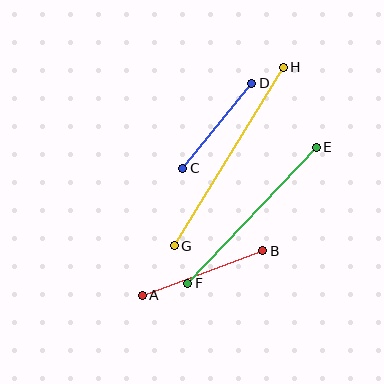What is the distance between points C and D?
The distance is approximately 109 pixels.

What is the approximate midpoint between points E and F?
The midpoint is at approximately (252, 215) pixels.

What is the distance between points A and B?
The distance is approximately 128 pixels.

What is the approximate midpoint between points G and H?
The midpoint is at approximately (229, 156) pixels.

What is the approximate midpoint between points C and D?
The midpoint is at approximately (217, 126) pixels.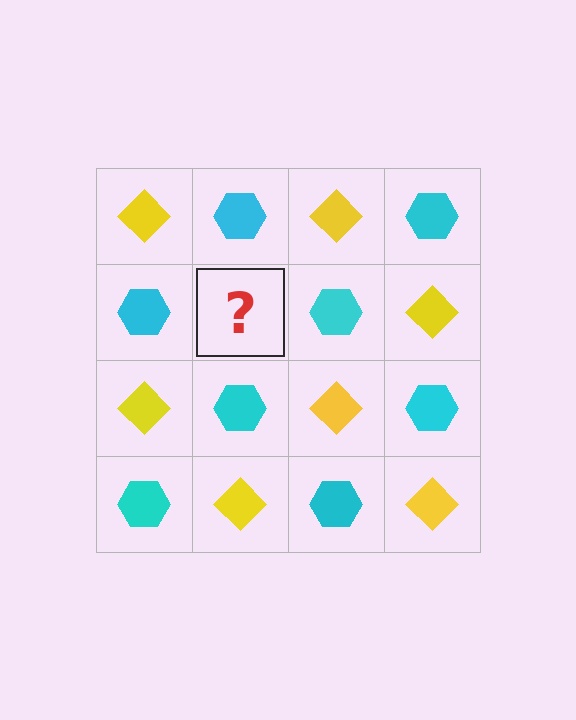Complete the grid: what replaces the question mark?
The question mark should be replaced with a yellow diamond.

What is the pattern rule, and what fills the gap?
The rule is that it alternates yellow diamond and cyan hexagon in a checkerboard pattern. The gap should be filled with a yellow diamond.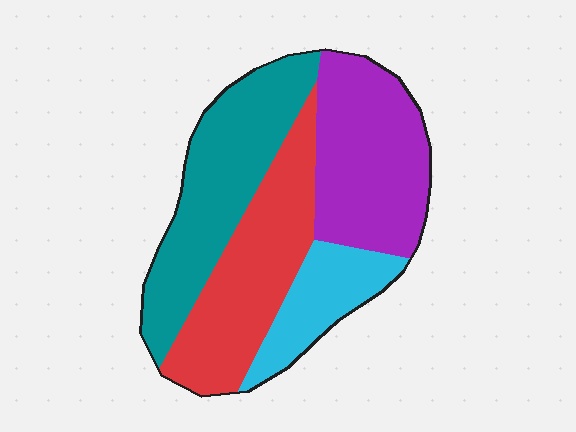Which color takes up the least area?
Cyan, at roughly 15%.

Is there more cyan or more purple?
Purple.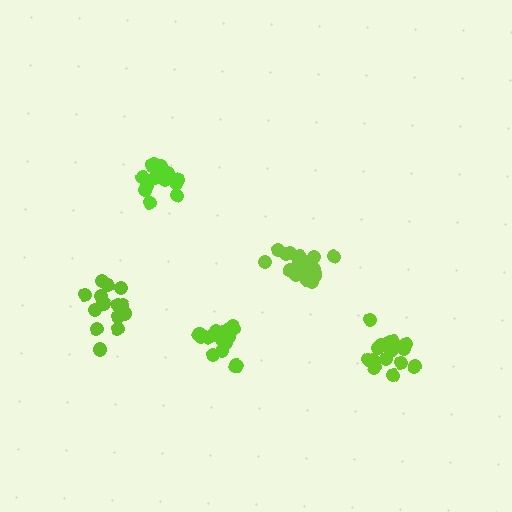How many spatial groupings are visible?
There are 5 spatial groupings.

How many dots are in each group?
Group 1: 21 dots, Group 2: 16 dots, Group 3: 15 dots, Group 4: 17 dots, Group 5: 18 dots (87 total).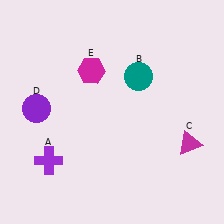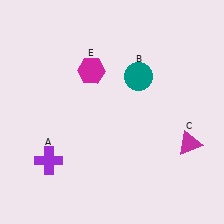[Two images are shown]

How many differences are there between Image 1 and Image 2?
There is 1 difference between the two images.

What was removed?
The purple circle (D) was removed in Image 2.